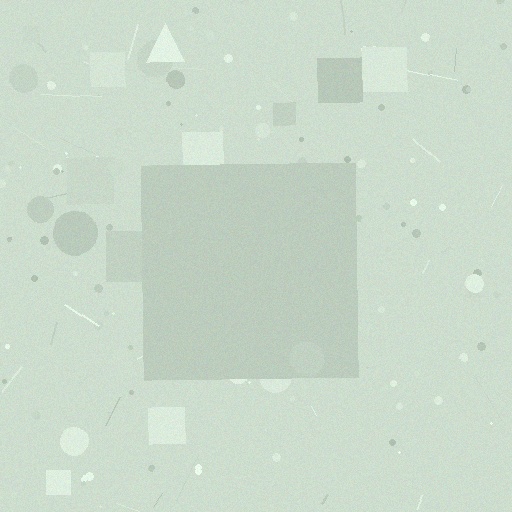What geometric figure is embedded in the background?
A square is embedded in the background.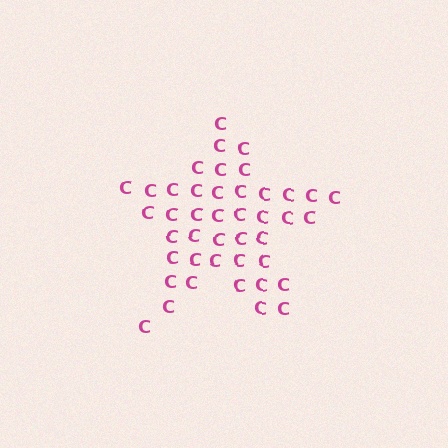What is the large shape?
The large shape is a star.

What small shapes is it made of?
It is made of small letter C's.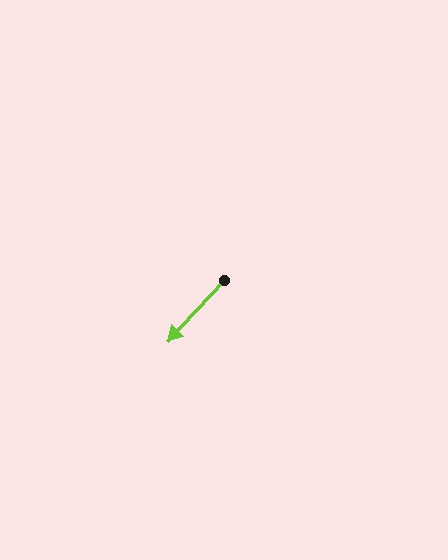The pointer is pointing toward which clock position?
Roughly 7 o'clock.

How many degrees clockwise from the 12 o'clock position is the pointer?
Approximately 223 degrees.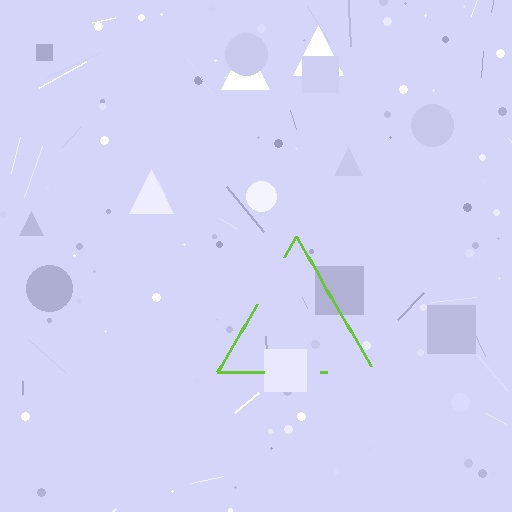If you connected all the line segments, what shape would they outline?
They would outline a triangle.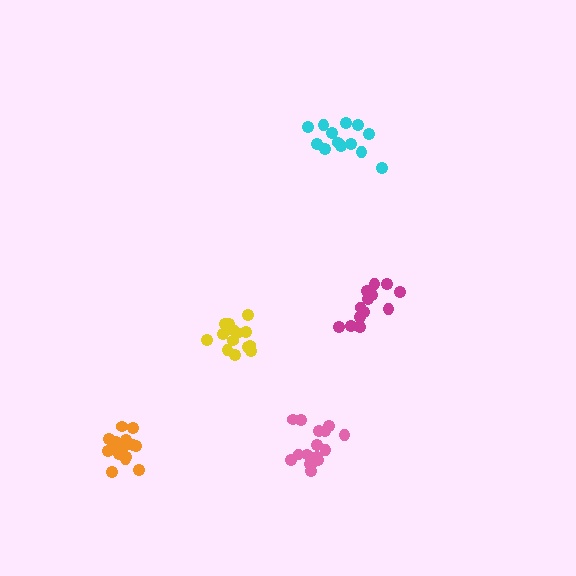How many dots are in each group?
Group 1: 16 dots, Group 2: 13 dots, Group 3: 14 dots, Group 4: 13 dots, Group 5: 15 dots (71 total).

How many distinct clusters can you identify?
There are 5 distinct clusters.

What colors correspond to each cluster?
The clusters are colored: pink, magenta, yellow, cyan, orange.